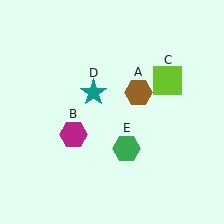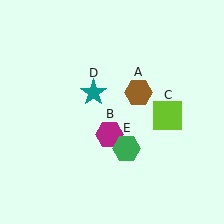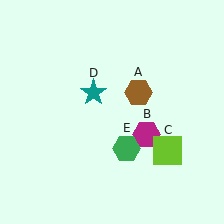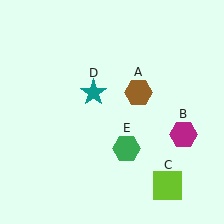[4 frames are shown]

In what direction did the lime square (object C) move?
The lime square (object C) moved down.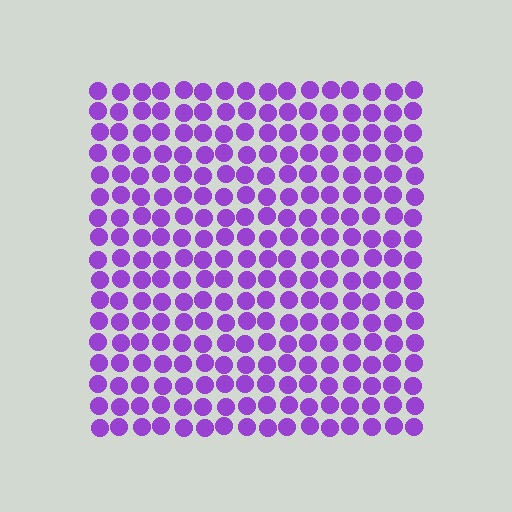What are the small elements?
The small elements are circles.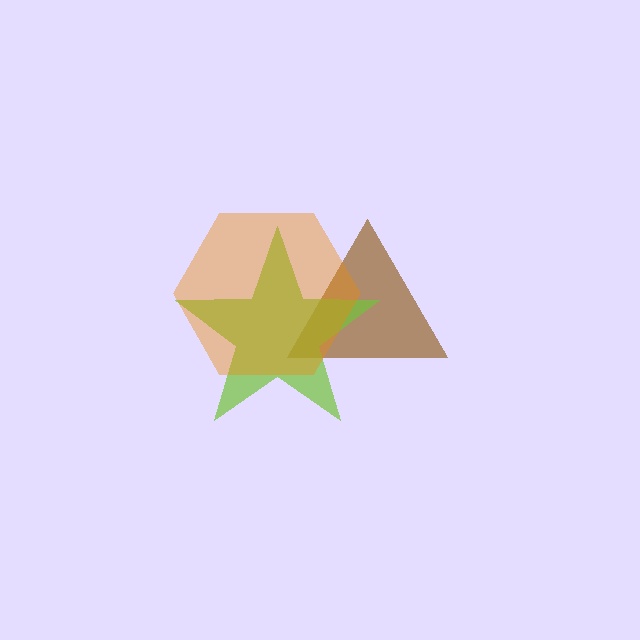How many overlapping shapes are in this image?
There are 3 overlapping shapes in the image.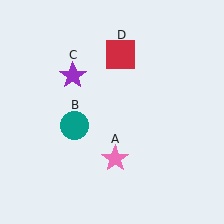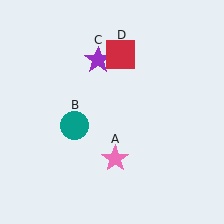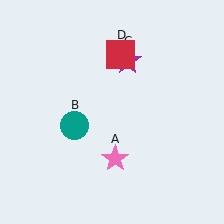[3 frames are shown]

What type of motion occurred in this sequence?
The purple star (object C) rotated clockwise around the center of the scene.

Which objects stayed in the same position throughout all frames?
Pink star (object A) and teal circle (object B) and red square (object D) remained stationary.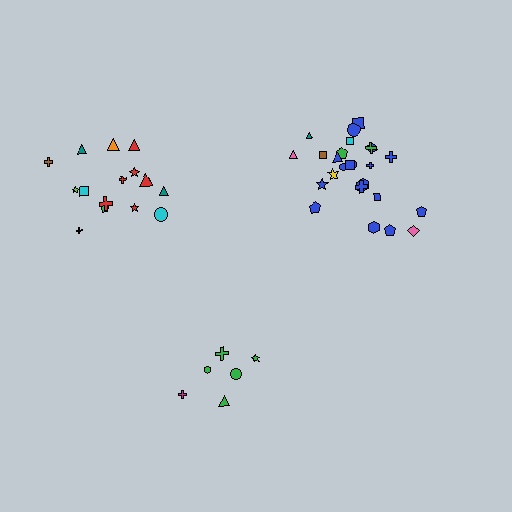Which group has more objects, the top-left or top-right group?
The top-right group.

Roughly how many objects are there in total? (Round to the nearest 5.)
Roughly 45 objects in total.